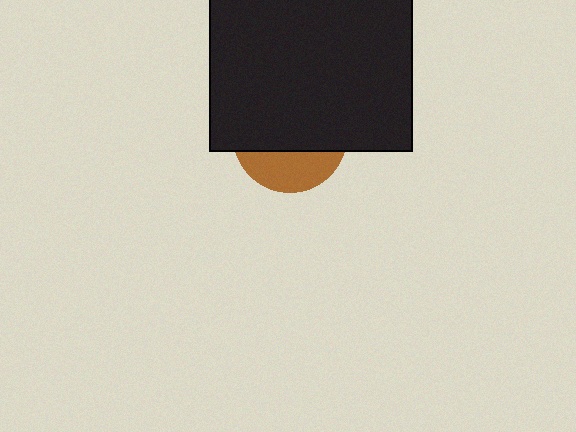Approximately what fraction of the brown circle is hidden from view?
Roughly 67% of the brown circle is hidden behind the black rectangle.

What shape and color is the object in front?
The object in front is a black rectangle.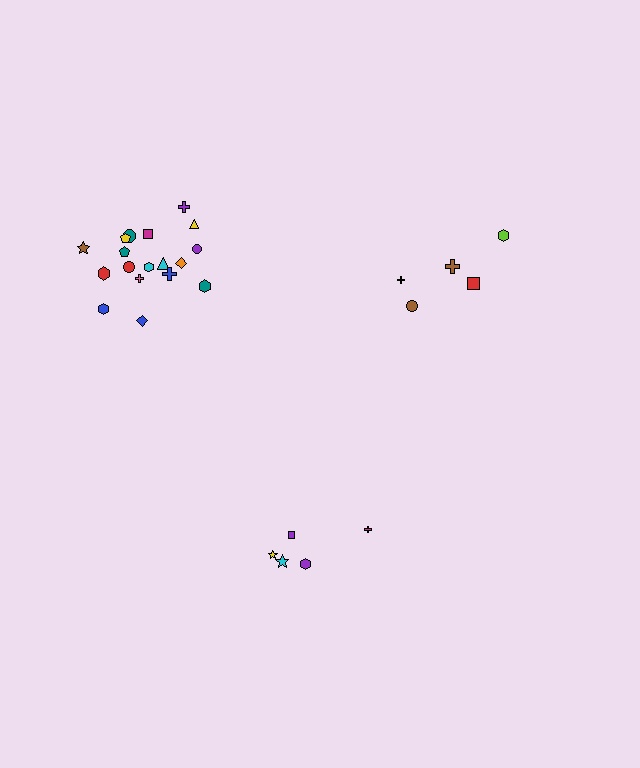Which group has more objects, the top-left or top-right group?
The top-left group.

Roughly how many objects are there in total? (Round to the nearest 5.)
Roughly 30 objects in total.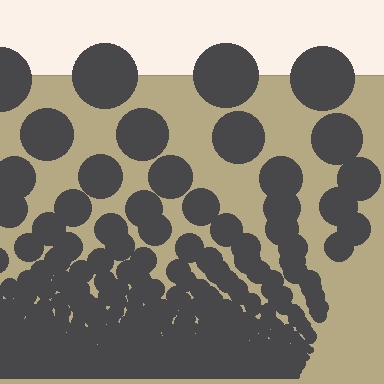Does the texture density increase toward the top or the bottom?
Density increases toward the bottom.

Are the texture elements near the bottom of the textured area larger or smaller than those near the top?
Smaller. The gradient is inverted — elements near the bottom are smaller and denser.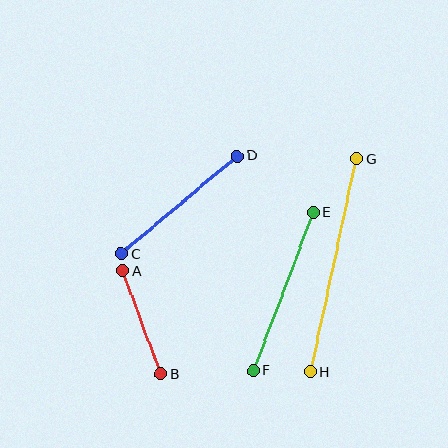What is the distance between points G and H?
The distance is approximately 218 pixels.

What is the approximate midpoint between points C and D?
The midpoint is at approximately (179, 205) pixels.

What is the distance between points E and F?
The distance is approximately 169 pixels.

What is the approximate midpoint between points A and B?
The midpoint is at approximately (142, 323) pixels.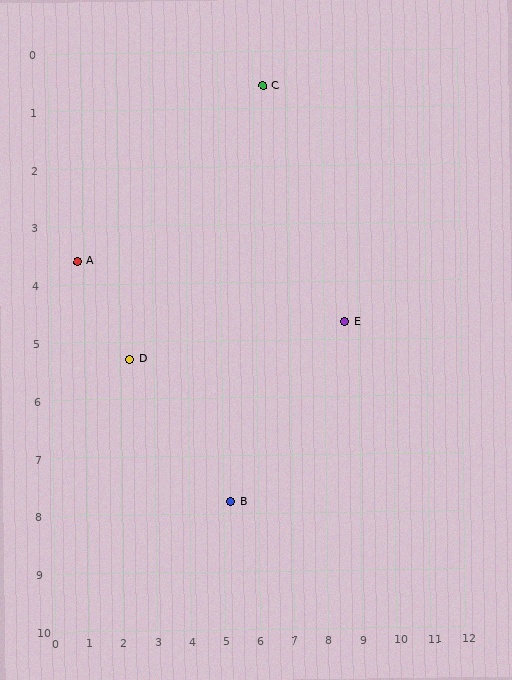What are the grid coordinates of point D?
Point D is at approximately (2.3, 5.3).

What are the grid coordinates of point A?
Point A is at approximately (0.8, 3.6).